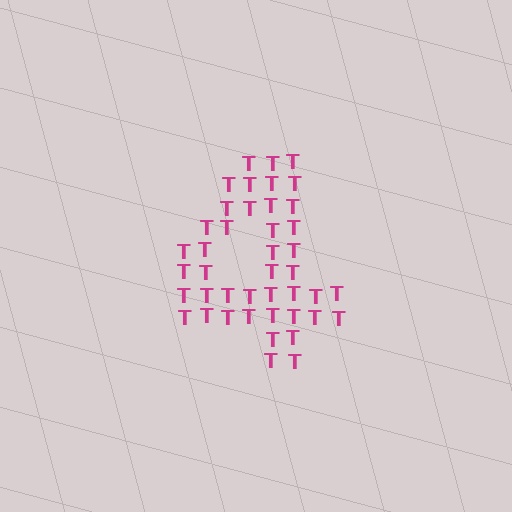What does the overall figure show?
The overall figure shows the digit 4.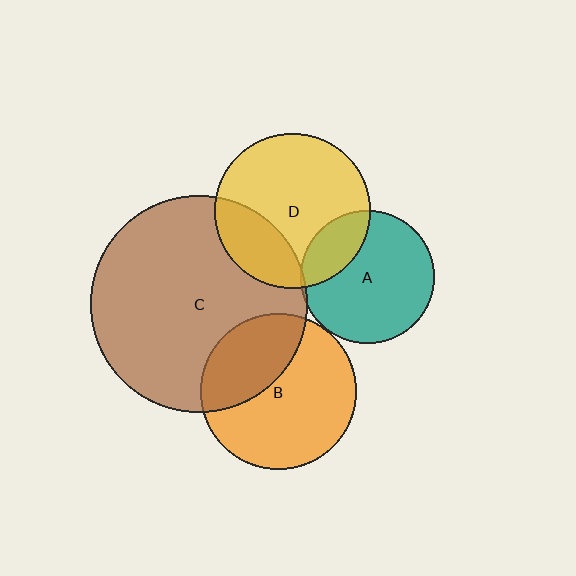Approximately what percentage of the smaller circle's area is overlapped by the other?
Approximately 25%.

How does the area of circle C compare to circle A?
Approximately 2.6 times.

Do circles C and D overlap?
Yes.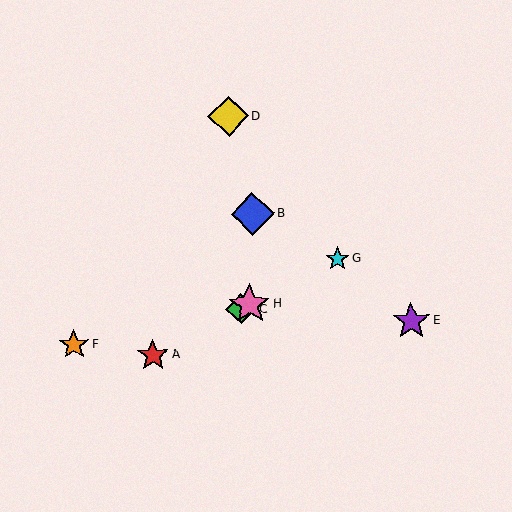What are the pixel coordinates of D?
Object D is at (228, 116).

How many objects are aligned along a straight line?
4 objects (A, C, G, H) are aligned along a straight line.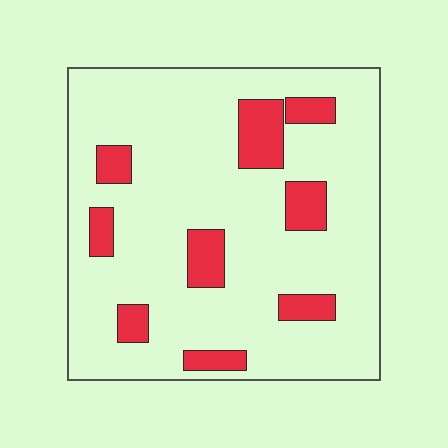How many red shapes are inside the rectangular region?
9.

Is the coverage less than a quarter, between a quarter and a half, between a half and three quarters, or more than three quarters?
Less than a quarter.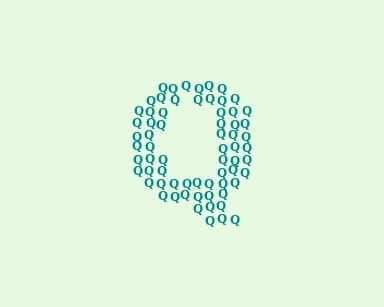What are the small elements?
The small elements are letter Q's.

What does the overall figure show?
The overall figure shows the letter Q.